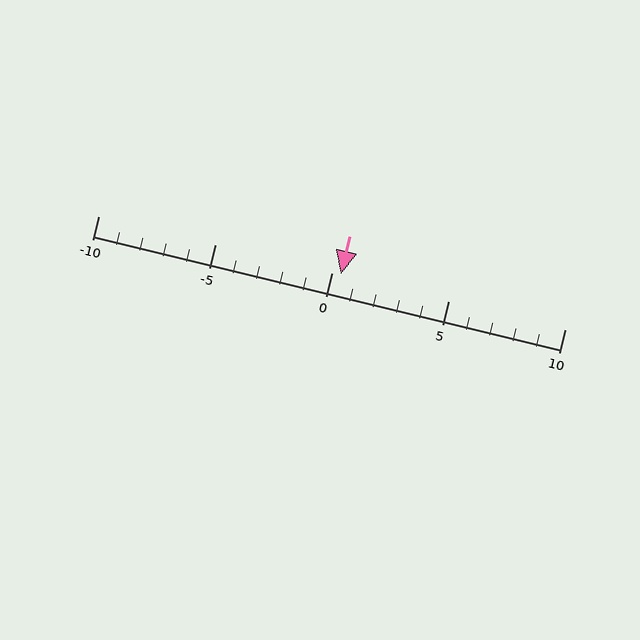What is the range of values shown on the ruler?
The ruler shows values from -10 to 10.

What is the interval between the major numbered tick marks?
The major tick marks are spaced 5 units apart.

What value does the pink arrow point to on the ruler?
The pink arrow points to approximately 0.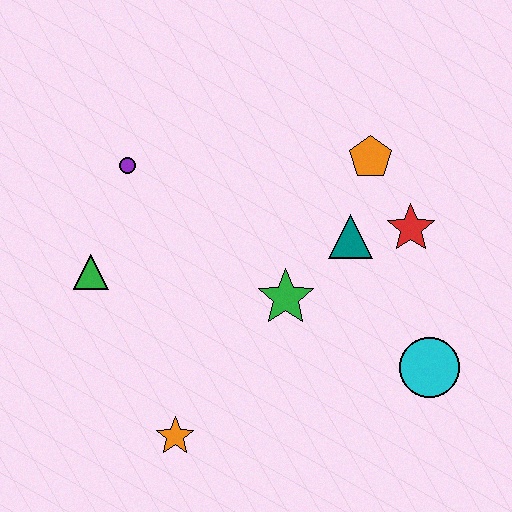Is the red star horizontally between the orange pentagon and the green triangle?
No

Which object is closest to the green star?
The teal triangle is closest to the green star.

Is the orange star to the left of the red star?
Yes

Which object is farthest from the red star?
The green triangle is farthest from the red star.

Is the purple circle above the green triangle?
Yes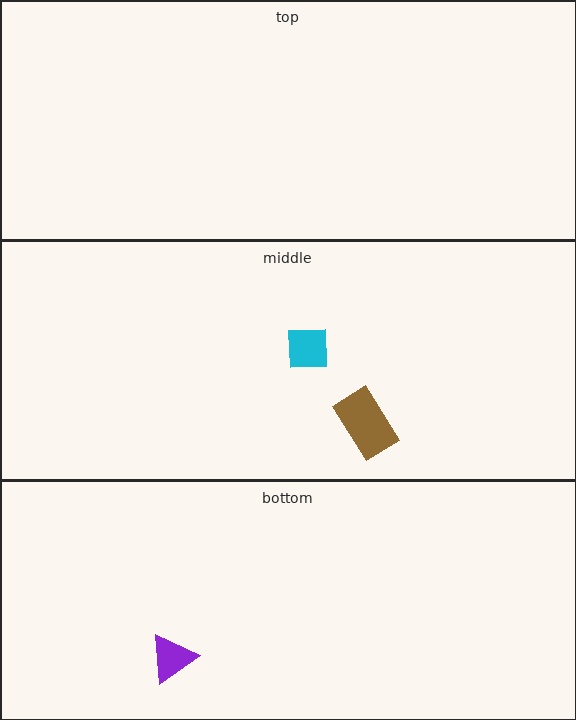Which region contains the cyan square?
The middle region.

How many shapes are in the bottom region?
1.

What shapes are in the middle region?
The brown rectangle, the cyan square.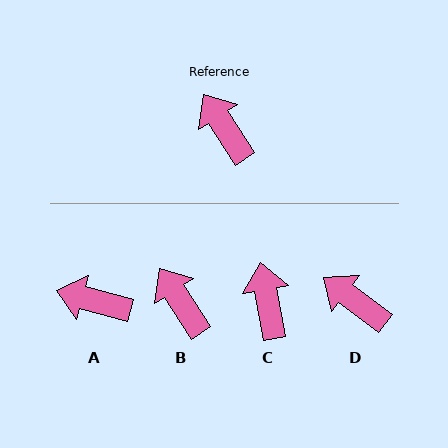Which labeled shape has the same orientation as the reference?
B.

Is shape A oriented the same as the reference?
No, it is off by about 42 degrees.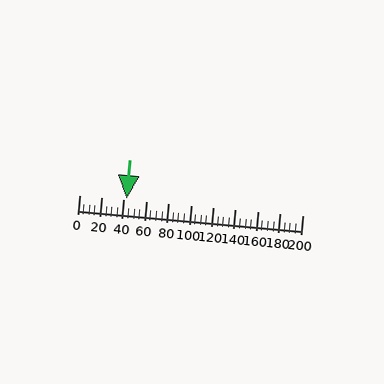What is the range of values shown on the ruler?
The ruler shows values from 0 to 200.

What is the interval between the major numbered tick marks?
The major tick marks are spaced 20 units apart.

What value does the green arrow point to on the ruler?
The green arrow points to approximately 42.